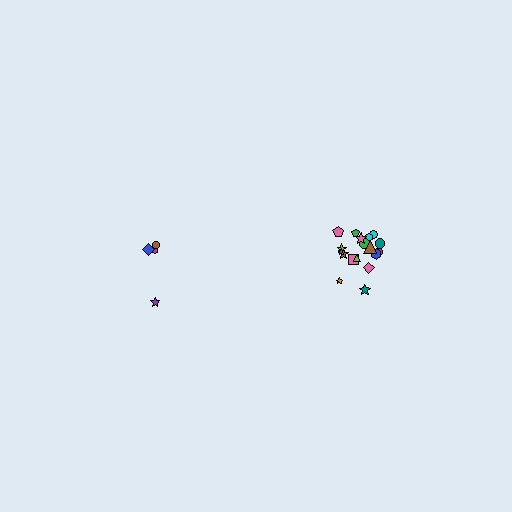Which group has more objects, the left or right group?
The right group.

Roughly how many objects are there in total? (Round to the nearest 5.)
Roughly 20 objects in total.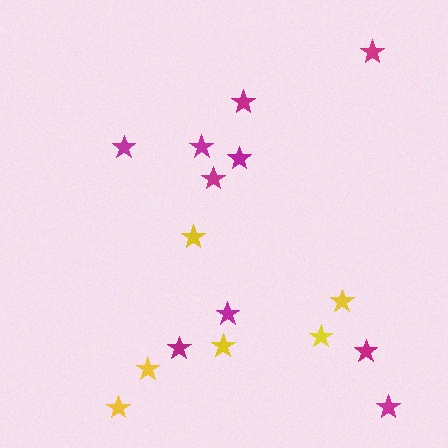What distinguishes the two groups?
There are 2 groups: one group of magenta stars (10) and one group of yellow stars (6).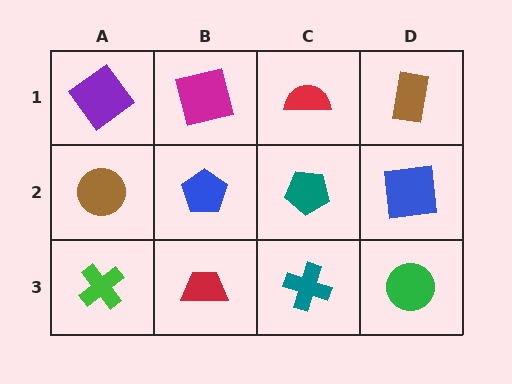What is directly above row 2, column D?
A brown rectangle.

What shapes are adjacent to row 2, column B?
A magenta square (row 1, column B), a red trapezoid (row 3, column B), a brown circle (row 2, column A), a teal pentagon (row 2, column C).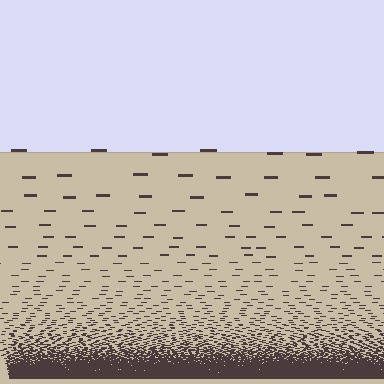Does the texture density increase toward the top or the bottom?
Density increases toward the bottom.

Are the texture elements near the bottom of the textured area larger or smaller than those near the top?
Smaller. The gradient is inverted — elements near the bottom are smaller and denser.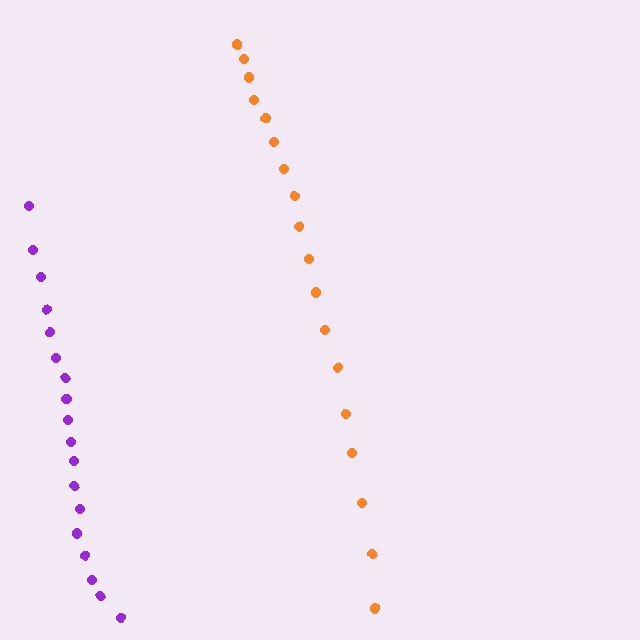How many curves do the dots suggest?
There are 2 distinct paths.